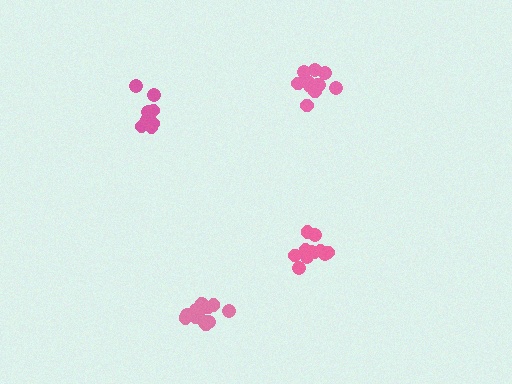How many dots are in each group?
Group 1: 13 dots, Group 2: 12 dots, Group 3: 11 dots, Group 4: 9 dots (45 total).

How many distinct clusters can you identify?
There are 4 distinct clusters.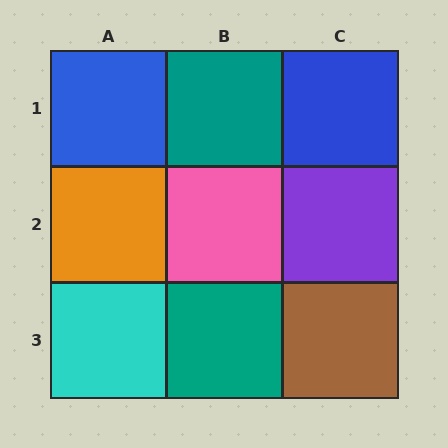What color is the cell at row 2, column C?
Purple.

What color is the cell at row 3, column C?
Brown.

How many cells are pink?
1 cell is pink.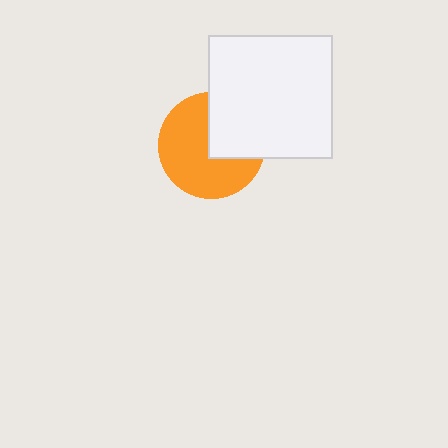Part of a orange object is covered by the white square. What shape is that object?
It is a circle.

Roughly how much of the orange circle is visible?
About half of it is visible (roughly 64%).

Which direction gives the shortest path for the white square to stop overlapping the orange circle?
Moving toward the upper-right gives the shortest separation.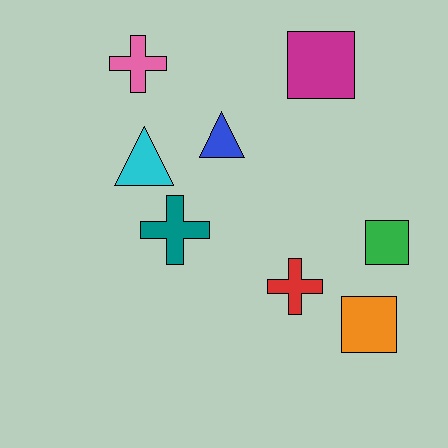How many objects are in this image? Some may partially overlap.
There are 8 objects.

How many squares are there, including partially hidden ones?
There are 3 squares.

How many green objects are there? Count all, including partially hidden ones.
There is 1 green object.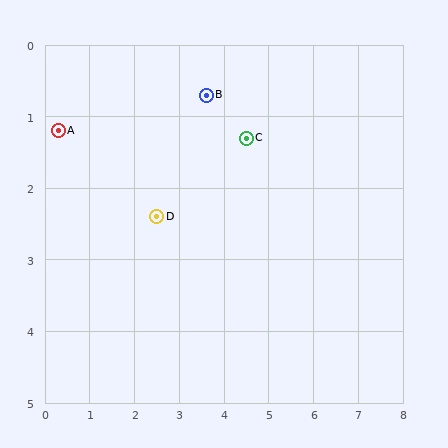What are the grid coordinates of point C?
Point C is at approximately (4.5, 1.3).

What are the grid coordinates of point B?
Point B is at approximately (3.6, 0.7).